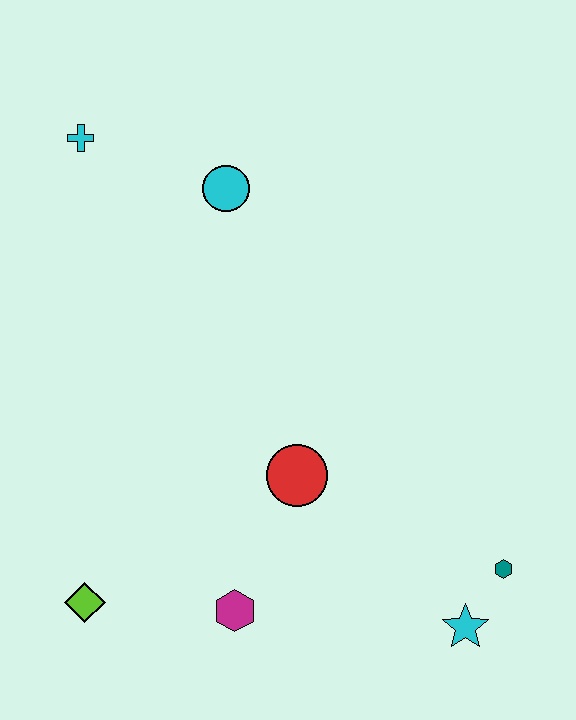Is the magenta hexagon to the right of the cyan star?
No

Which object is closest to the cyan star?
The teal hexagon is closest to the cyan star.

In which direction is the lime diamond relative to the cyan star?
The lime diamond is to the left of the cyan star.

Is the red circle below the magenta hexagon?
No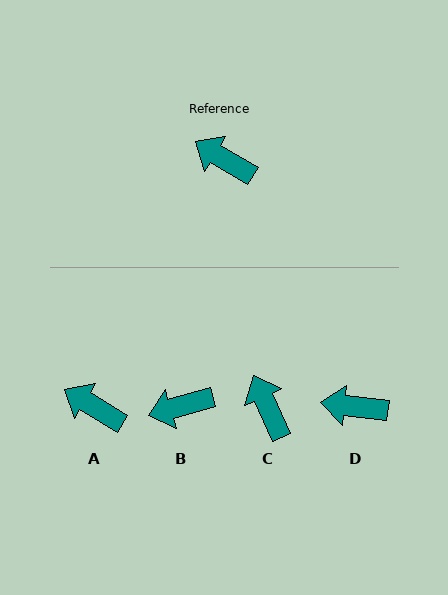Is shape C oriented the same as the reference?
No, it is off by about 35 degrees.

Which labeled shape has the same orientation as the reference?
A.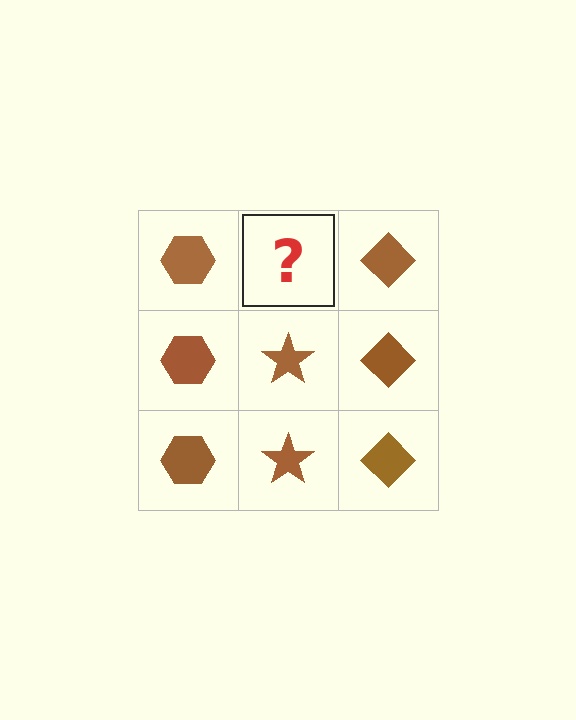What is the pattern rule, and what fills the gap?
The rule is that each column has a consistent shape. The gap should be filled with a brown star.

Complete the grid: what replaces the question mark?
The question mark should be replaced with a brown star.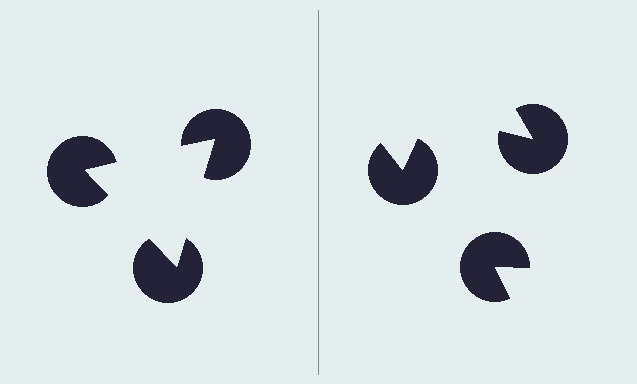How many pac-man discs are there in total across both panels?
6 — 3 on each side.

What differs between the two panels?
The pac-man discs are positioned identically on both sides; only the wedge orientations differ. On the left they align to a triangle; on the right they are misaligned.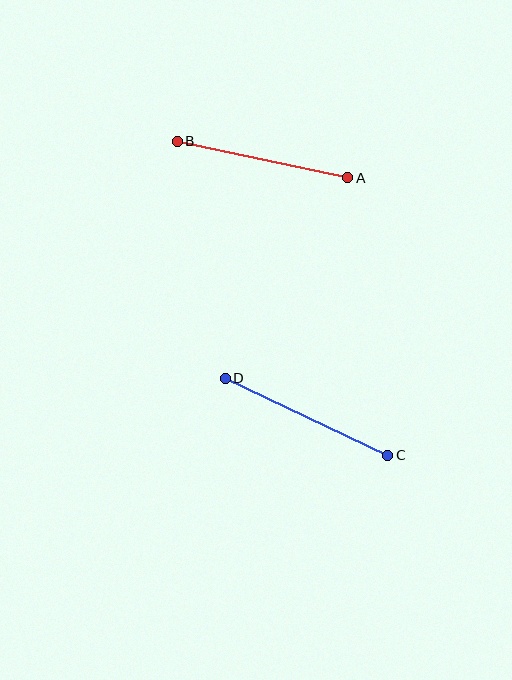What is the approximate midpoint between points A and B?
The midpoint is at approximately (262, 160) pixels.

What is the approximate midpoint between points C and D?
The midpoint is at approximately (307, 417) pixels.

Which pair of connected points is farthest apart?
Points C and D are farthest apart.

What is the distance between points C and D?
The distance is approximately 179 pixels.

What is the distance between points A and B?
The distance is approximately 174 pixels.